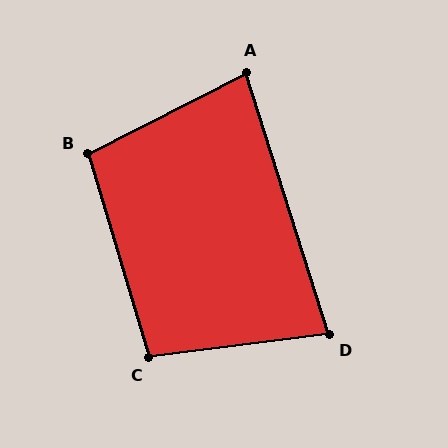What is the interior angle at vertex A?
Approximately 80 degrees (acute).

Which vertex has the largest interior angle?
B, at approximately 101 degrees.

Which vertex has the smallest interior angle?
D, at approximately 79 degrees.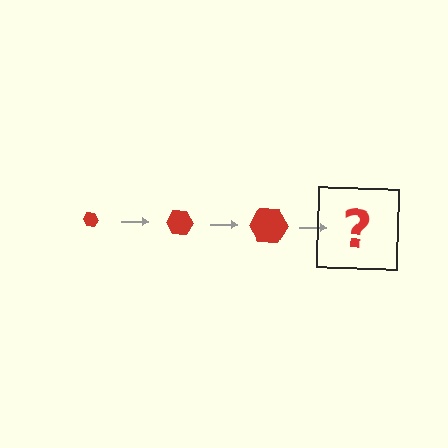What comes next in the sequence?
The next element should be a red hexagon, larger than the previous one.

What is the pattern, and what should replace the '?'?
The pattern is that the hexagon gets progressively larger each step. The '?' should be a red hexagon, larger than the previous one.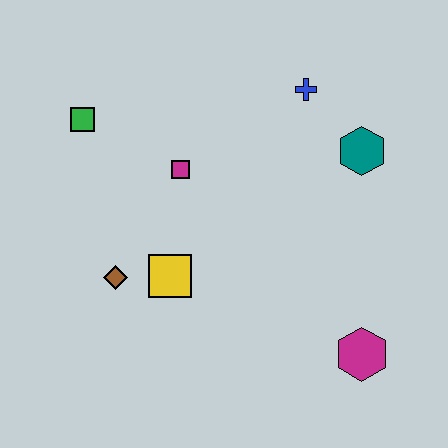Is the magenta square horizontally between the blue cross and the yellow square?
Yes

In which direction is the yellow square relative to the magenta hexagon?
The yellow square is to the left of the magenta hexagon.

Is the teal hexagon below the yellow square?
No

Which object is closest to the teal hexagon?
The blue cross is closest to the teal hexagon.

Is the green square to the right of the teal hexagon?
No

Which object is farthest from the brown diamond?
The teal hexagon is farthest from the brown diamond.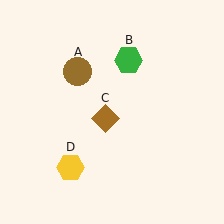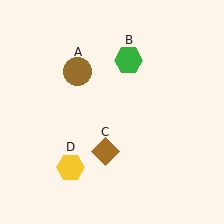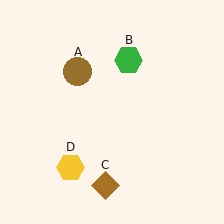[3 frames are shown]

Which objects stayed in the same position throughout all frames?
Brown circle (object A) and green hexagon (object B) and yellow hexagon (object D) remained stationary.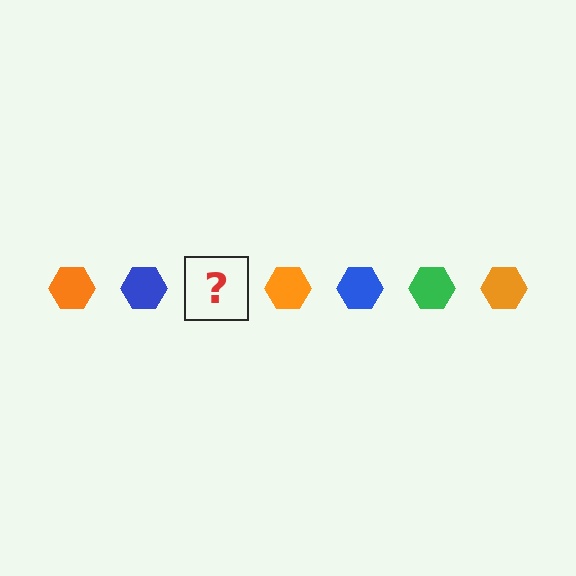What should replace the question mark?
The question mark should be replaced with a green hexagon.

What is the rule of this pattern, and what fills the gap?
The rule is that the pattern cycles through orange, blue, green hexagons. The gap should be filled with a green hexagon.